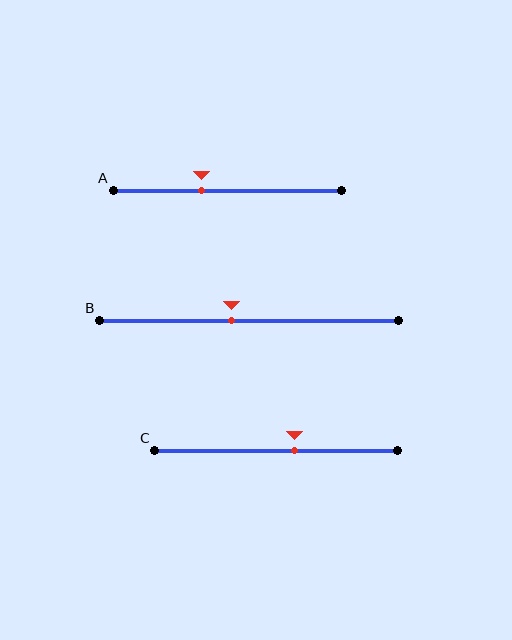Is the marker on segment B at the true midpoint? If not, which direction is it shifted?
No, the marker on segment B is shifted to the left by about 6% of the segment length.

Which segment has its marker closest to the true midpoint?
Segment B has its marker closest to the true midpoint.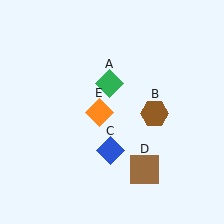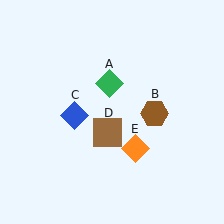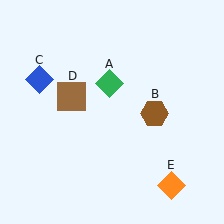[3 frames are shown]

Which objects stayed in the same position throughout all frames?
Green diamond (object A) and brown hexagon (object B) remained stationary.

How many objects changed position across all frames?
3 objects changed position: blue diamond (object C), brown square (object D), orange diamond (object E).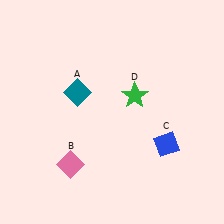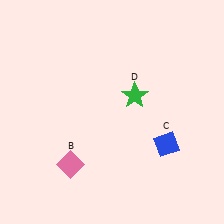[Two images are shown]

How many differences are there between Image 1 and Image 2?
There is 1 difference between the two images.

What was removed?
The teal diamond (A) was removed in Image 2.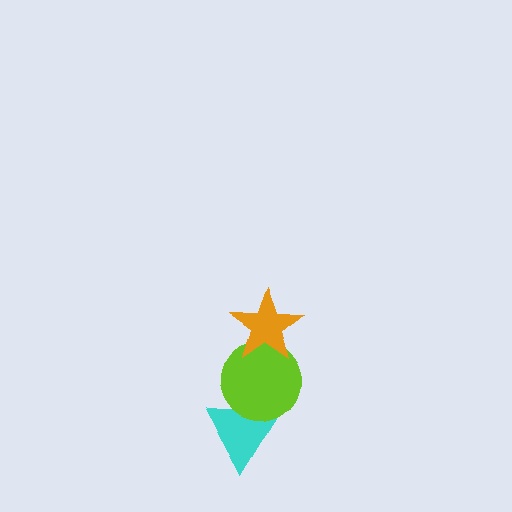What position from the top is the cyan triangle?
The cyan triangle is 3rd from the top.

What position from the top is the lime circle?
The lime circle is 2nd from the top.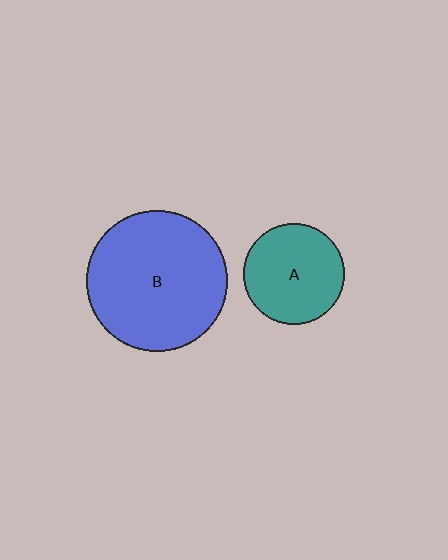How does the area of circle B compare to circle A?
Approximately 2.0 times.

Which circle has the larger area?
Circle B (blue).